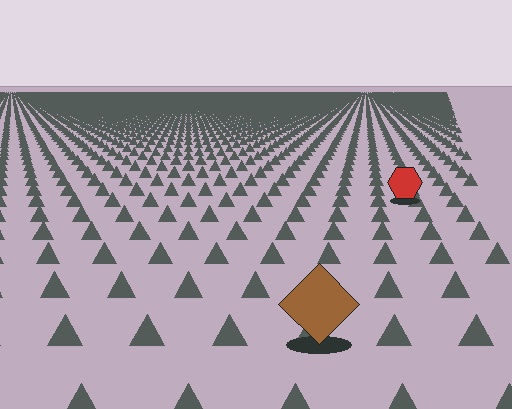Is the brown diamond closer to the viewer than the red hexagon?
Yes. The brown diamond is closer — you can tell from the texture gradient: the ground texture is coarser near it.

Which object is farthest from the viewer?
The red hexagon is farthest from the viewer. It appears smaller and the ground texture around it is denser.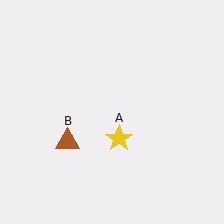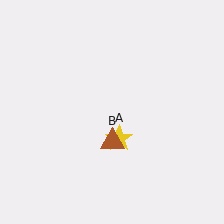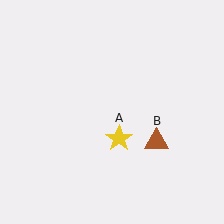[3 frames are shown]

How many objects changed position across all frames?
1 object changed position: brown triangle (object B).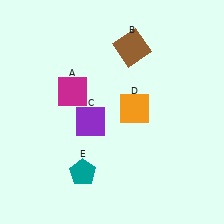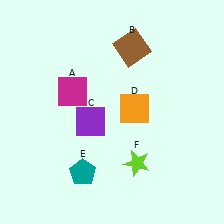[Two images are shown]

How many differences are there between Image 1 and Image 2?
There is 1 difference between the two images.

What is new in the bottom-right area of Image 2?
A lime star (F) was added in the bottom-right area of Image 2.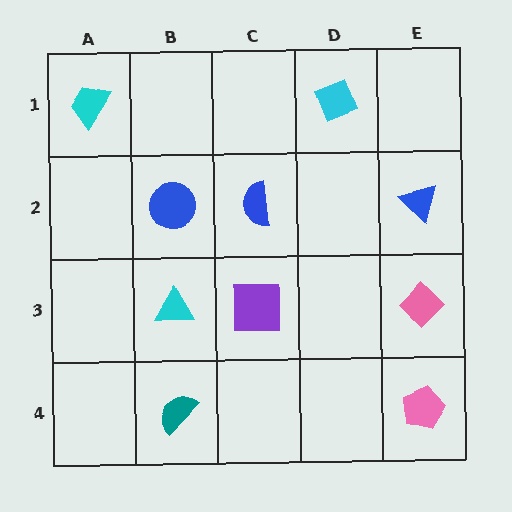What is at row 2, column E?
A blue triangle.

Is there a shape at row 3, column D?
No, that cell is empty.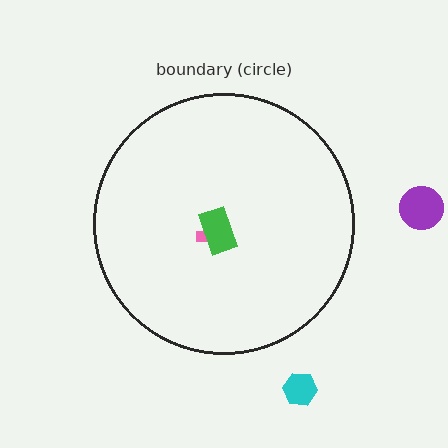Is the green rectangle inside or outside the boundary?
Inside.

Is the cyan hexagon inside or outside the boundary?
Outside.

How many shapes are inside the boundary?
2 inside, 2 outside.